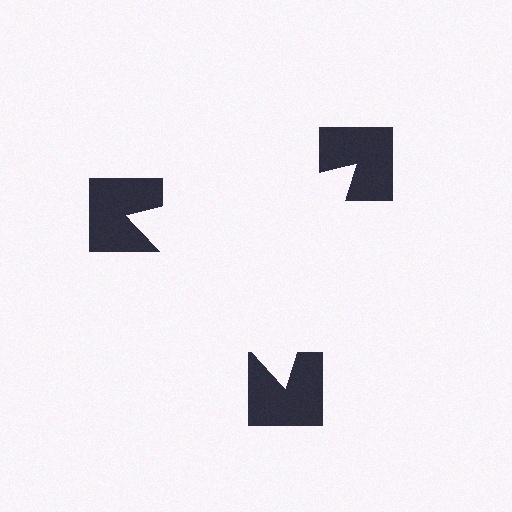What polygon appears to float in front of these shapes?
An illusory triangle — its edges are inferred from the aligned wedge cuts in the notched squares, not physically drawn.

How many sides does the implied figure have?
3 sides.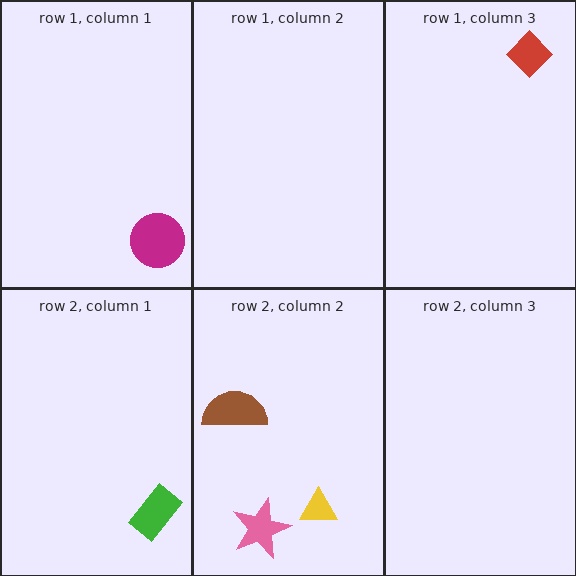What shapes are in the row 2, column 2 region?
The pink star, the yellow triangle, the brown semicircle.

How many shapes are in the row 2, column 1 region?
1.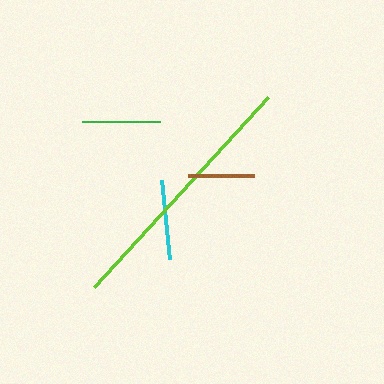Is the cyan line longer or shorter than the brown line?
The cyan line is longer than the brown line.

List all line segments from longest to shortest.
From longest to shortest: lime, cyan, green, brown.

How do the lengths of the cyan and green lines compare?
The cyan and green lines are approximately the same length.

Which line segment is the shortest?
The brown line is the shortest at approximately 66 pixels.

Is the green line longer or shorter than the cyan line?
The cyan line is longer than the green line.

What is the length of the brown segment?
The brown segment is approximately 66 pixels long.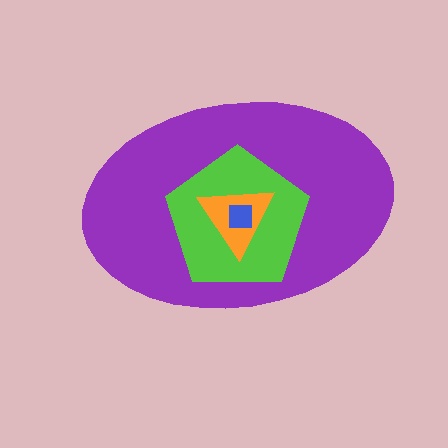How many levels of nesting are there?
4.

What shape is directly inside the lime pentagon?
The orange triangle.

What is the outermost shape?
The purple ellipse.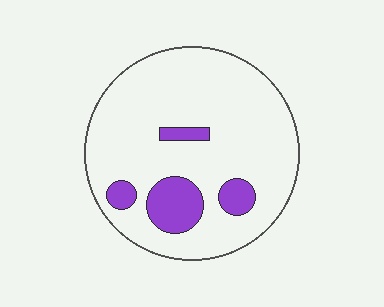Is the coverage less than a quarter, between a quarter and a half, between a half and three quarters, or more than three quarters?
Less than a quarter.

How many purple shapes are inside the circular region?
4.